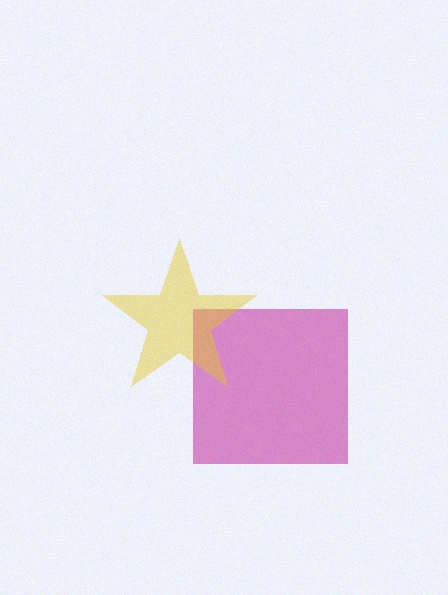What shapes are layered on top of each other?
The layered shapes are: a magenta square, a yellow star.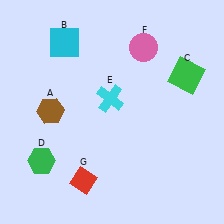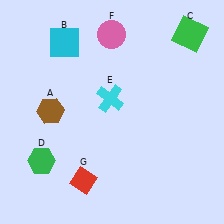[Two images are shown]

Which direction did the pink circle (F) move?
The pink circle (F) moved left.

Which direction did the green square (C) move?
The green square (C) moved up.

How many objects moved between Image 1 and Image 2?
2 objects moved between the two images.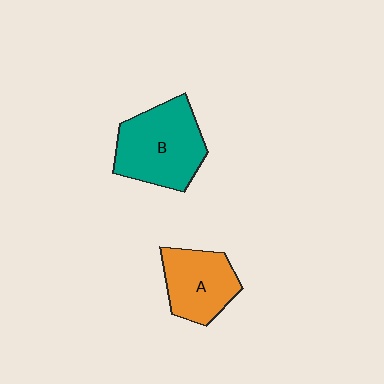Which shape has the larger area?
Shape B (teal).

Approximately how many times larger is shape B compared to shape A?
Approximately 1.4 times.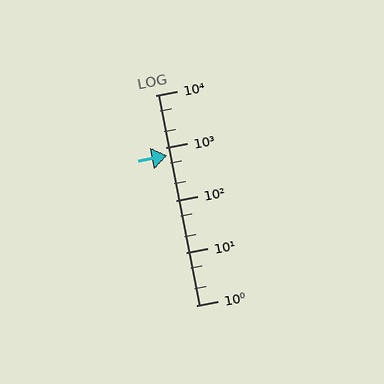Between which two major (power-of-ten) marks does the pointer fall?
The pointer is between 100 and 1000.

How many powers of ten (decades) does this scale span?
The scale spans 4 decades, from 1 to 10000.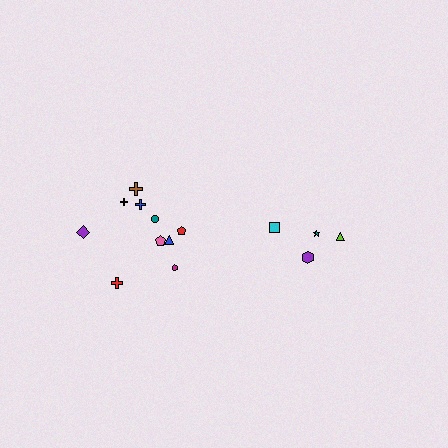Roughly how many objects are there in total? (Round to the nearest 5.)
Roughly 15 objects in total.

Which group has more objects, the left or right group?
The left group.